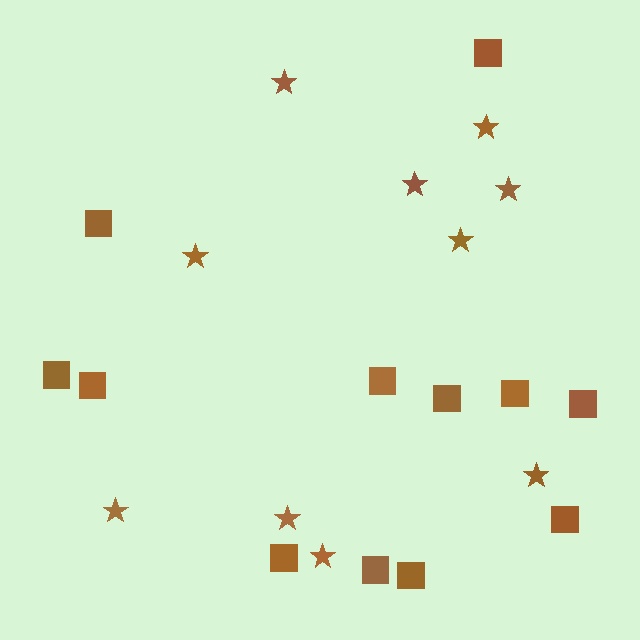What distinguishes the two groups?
There are 2 groups: one group of stars (10) and one group of squares (12).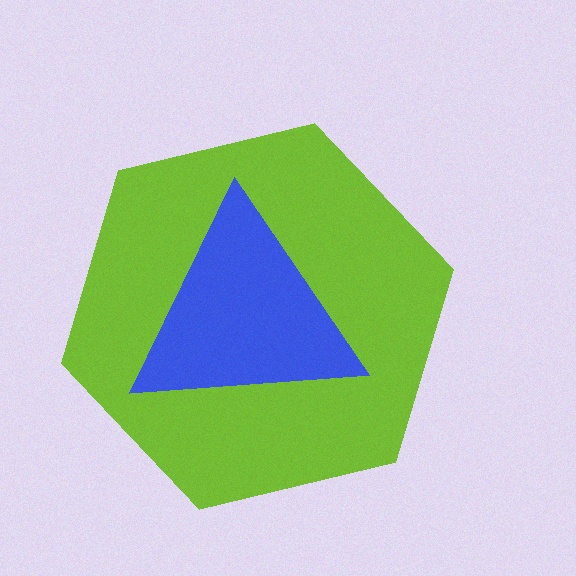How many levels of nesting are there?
2.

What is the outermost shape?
The lime hexagon.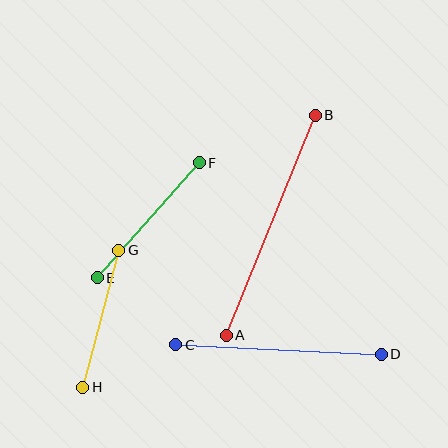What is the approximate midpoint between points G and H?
The midpoint is at approximately (101, 319) pixels.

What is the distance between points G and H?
The distance is approximately 142 pixels.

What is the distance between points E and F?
The distance is approximately 154 pixels.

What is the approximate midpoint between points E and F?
The midpoint is at approximately (148, 220) pixels.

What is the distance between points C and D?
The distance is approximately 206 pixels.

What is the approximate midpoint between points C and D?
The midpoint is at approximately (278, 350) pixels.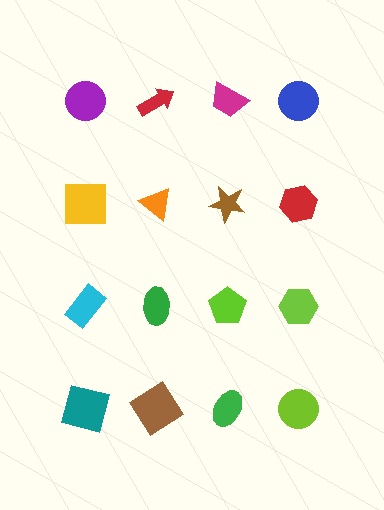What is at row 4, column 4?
A lime circle.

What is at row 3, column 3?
A lime pentagon.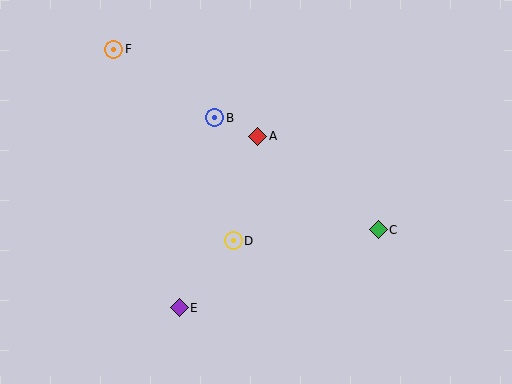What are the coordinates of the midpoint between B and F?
The midpoint between B and F is at (164, 84).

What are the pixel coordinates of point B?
Point B is at (215, 118).